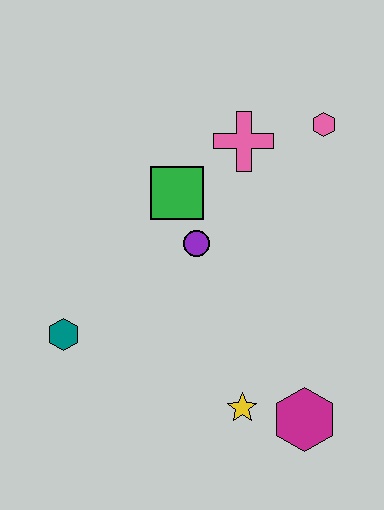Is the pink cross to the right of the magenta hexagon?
No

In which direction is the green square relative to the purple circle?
The green square is above the purple circle.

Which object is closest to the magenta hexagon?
The yellow star is closest to the magenta hexagon.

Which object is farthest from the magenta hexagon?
The pink hexagon is farthest from the magenta hexagon.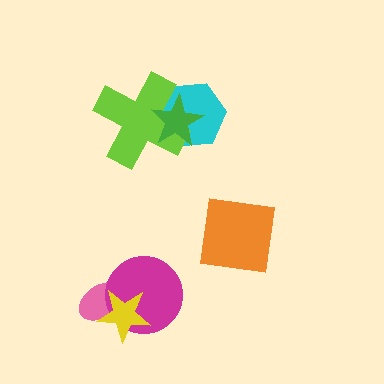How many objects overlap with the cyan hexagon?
2 objects overlap with the cyan hexagon.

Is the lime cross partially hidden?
Yes, it is partially covered by another shape.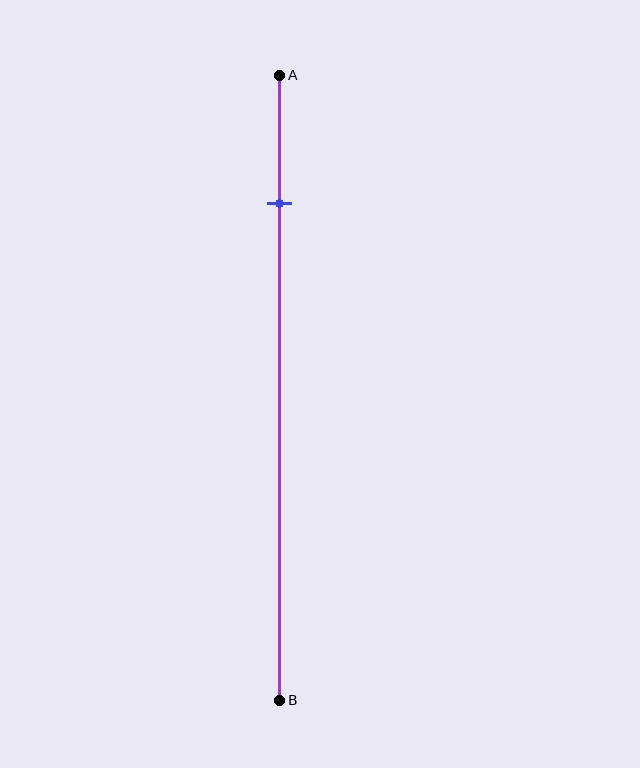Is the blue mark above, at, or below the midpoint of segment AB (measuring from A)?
The blue mark is above the midpoint of segment AB.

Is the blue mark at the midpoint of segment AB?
No, the mark is at about 20% from A, not at the 50% midpoint.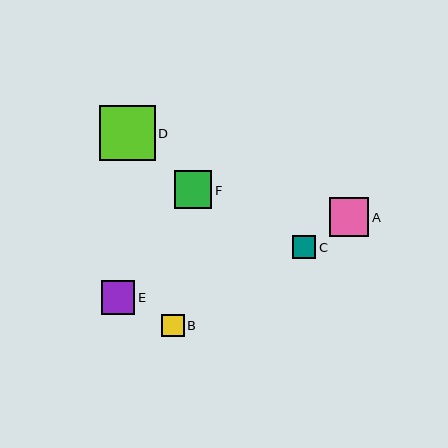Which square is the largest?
Square D is the largest with a size of approximately 56 pixels.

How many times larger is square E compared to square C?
Square E is approximately 1.5 times the size of square C.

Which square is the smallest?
Square B is the smallest with a size of approximately 23 pixels.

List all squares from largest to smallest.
From largest to smallest: D, A, F, E, C, B.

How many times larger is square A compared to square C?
Square A is approximately 1.7 times the size of square C.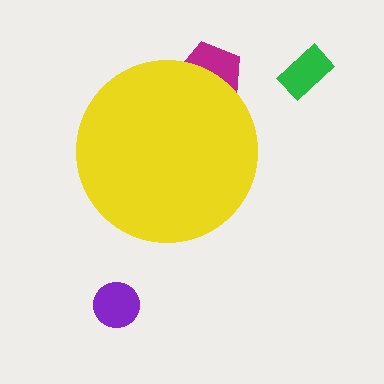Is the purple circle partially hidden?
No, the purple circle is fully visible.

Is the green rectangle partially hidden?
No, the green rectangle is fully visible.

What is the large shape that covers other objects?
A yellow circle.